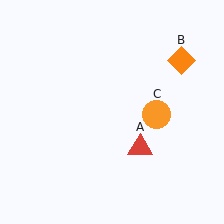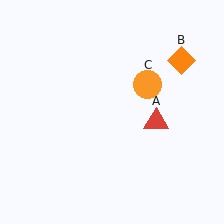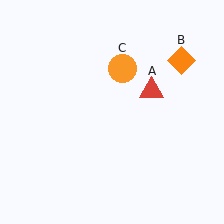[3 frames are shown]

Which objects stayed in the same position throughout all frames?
Orange diamond (object B) remained stationary.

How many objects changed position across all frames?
2 objects changed position: red triangle (object A), orange circle (object C).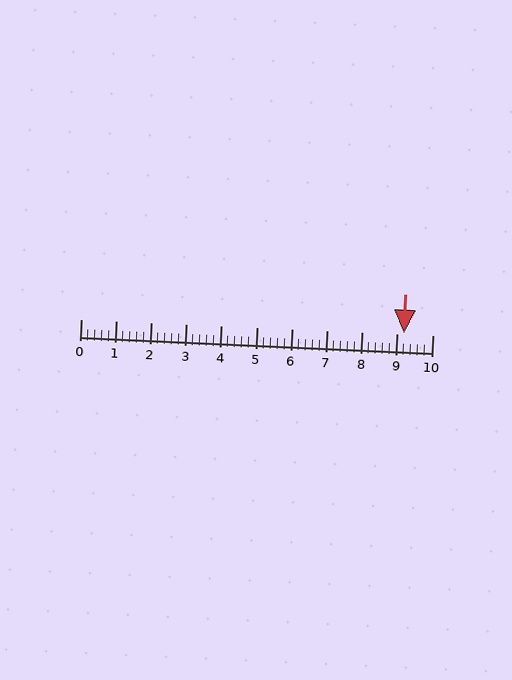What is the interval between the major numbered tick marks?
The major tick marks are spaced 1 units apart.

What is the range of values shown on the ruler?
The ruler shows values from 0 to 10.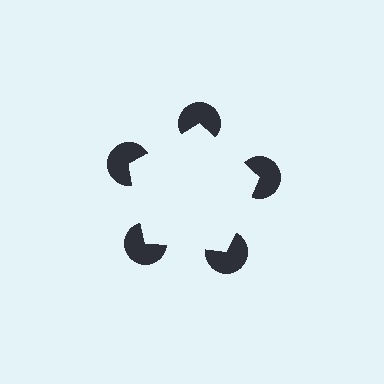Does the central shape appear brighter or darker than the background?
It typically appears slightly brighter than the background, even though no actual brightness change is drawn.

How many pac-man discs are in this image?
There are 5 — one at each vertex of the illusory pentagon.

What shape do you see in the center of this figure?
An illusory pentagon — its edges are inferred from the aligned wedge cuts in the pac-man discs, not physically drawn.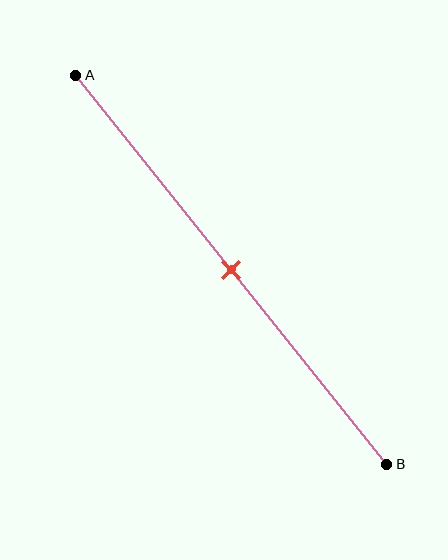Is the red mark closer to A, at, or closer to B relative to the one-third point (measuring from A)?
The red mark is closer to point B than the one-third point of segment AB.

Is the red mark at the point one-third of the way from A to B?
No, the mark is at about 50% from A, not at the 33% one-third point.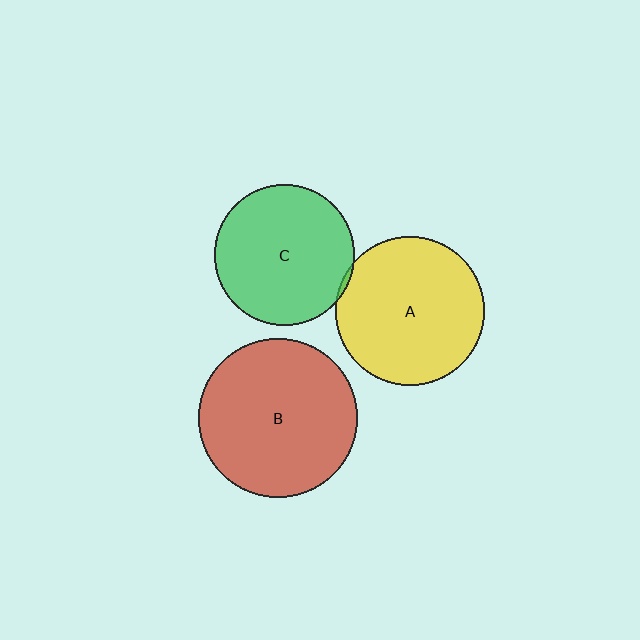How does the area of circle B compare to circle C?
Approximately 1.3 times.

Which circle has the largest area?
Circle B (red).